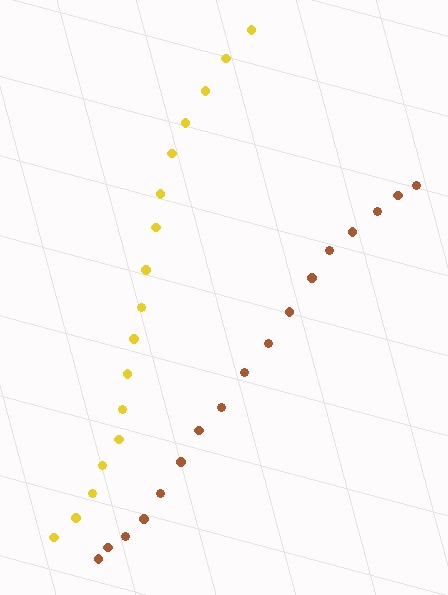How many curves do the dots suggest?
There are 2 distinct paths.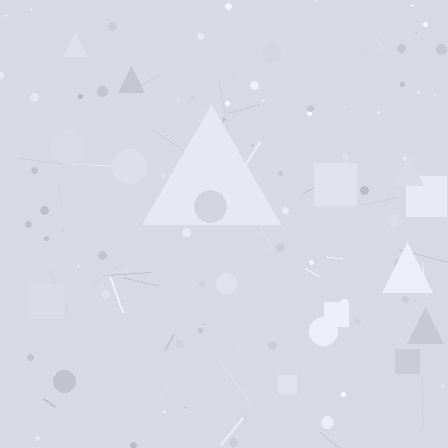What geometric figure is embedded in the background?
A triangle is embedded in the background.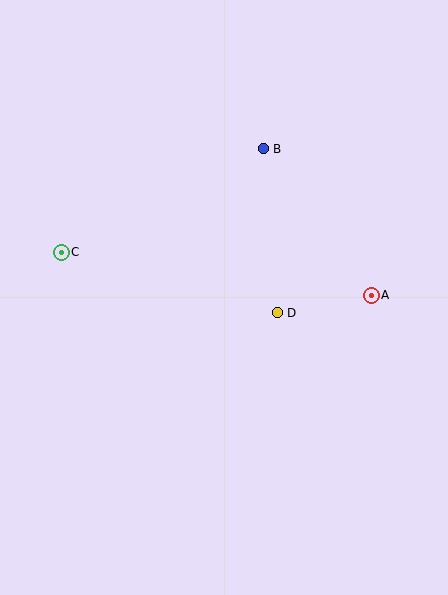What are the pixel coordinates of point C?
Point C is at (61, 252).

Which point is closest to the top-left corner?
Point C is closest to the top-left corner.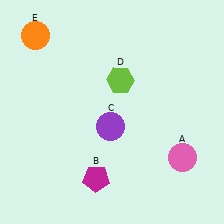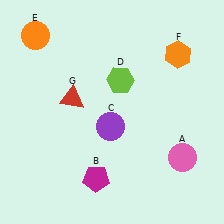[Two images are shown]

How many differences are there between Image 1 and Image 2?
There are 2 differences between the two images.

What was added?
An orange hexagon (F), a red triangle (G) were added in Image 2.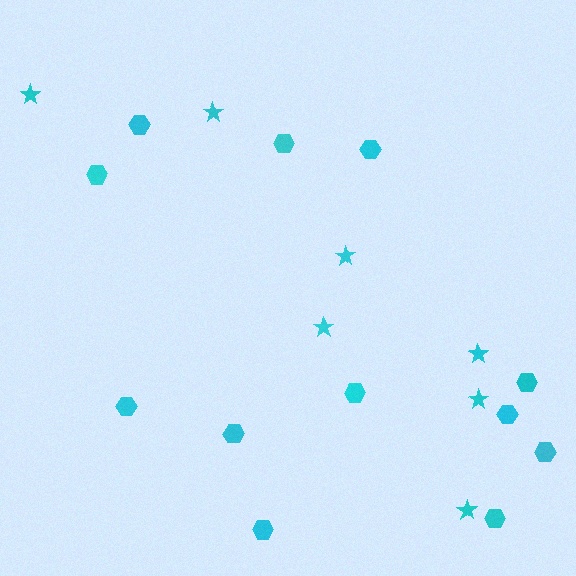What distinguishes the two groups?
There are 2 groups: one group of stars (7) and one group of hexagons (12).